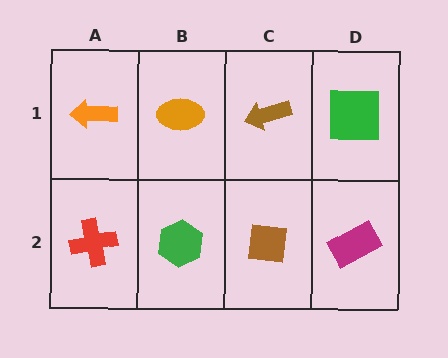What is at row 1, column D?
A green square.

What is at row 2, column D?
A magenta rectangle.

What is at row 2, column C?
A brown square.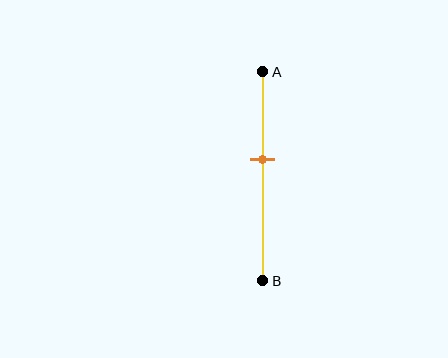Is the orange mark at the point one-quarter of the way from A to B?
No, the mark is at about 40% from A, not at the 25% one-quarter point.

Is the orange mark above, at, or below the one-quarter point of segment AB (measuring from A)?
The orange mark is below the one-quarter point of segment AB.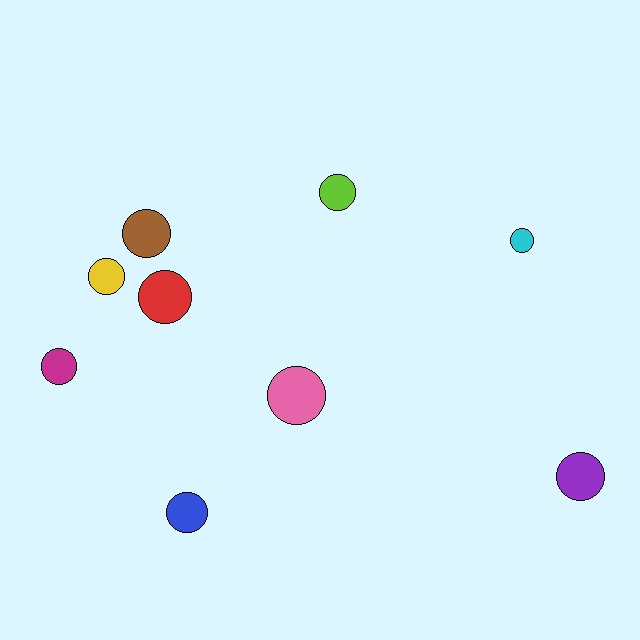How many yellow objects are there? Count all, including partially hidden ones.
There is 1 yellow object.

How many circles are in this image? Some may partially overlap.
There are 9 circles.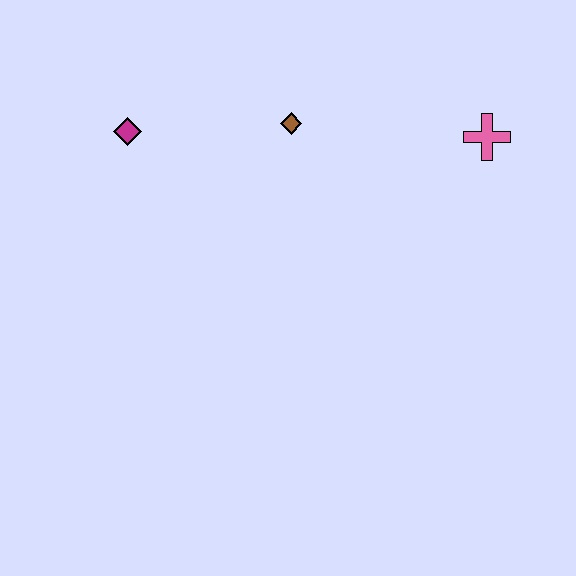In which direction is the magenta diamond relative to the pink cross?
The magenta diamond is to the left of the pink cross.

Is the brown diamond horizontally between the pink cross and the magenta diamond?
Yes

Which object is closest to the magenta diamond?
The brown diamond is closest to the magenta diamond.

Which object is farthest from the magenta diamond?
The pink cross is farthest from the magenta diamond.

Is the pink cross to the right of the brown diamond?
Yes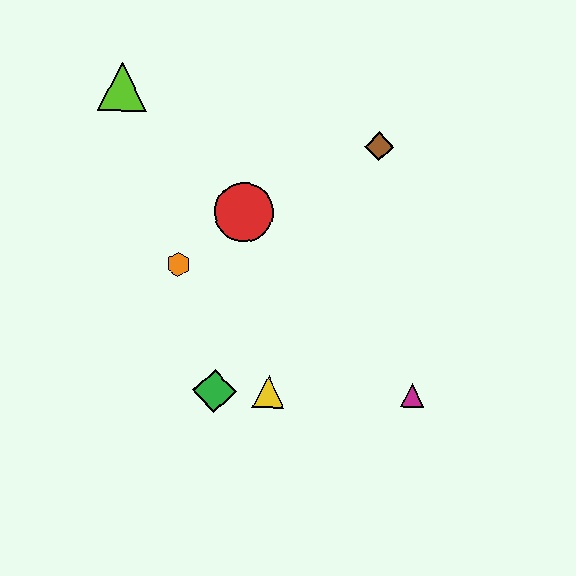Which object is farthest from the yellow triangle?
The lime triangle is farthest from the yellow triangle.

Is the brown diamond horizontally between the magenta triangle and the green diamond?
Yes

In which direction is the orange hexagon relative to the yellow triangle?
The orange hexagon is above the yellow triangle.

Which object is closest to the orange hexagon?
The red circle is closest to the orange hexagon.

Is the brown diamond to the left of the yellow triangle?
No